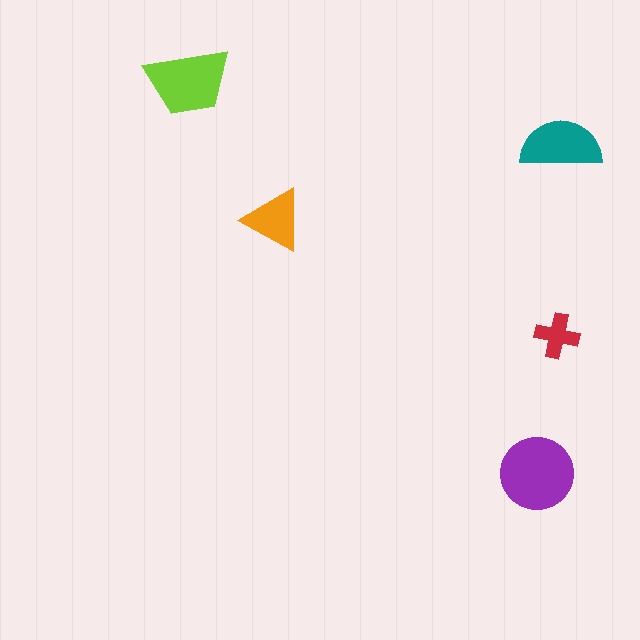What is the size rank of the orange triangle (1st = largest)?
4th.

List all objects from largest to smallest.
The purple circle, the lime trapezoid, the teal semicircle, the orange triangle, the red cross.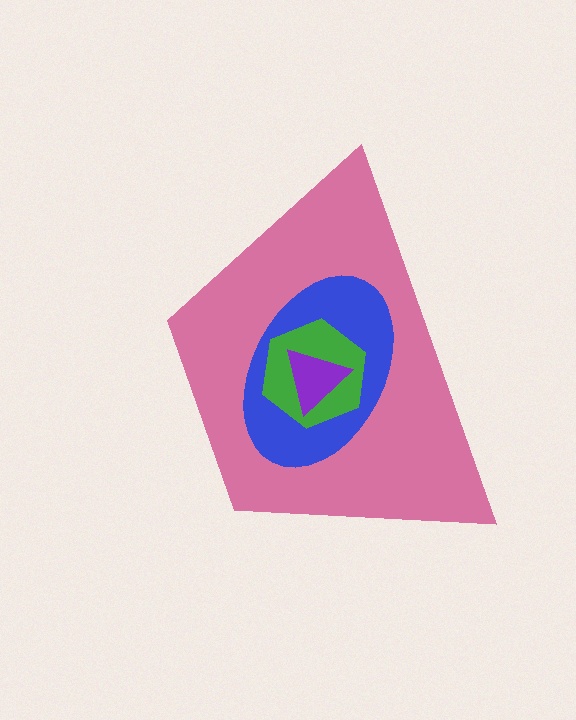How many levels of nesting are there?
4.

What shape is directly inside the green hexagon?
The purple triangle.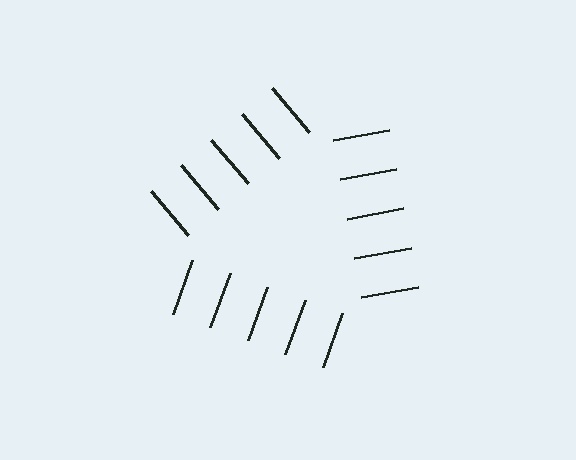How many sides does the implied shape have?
3 sides — the line-ends trace a triangle.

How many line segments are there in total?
15 — 5 along each of the 3 edges.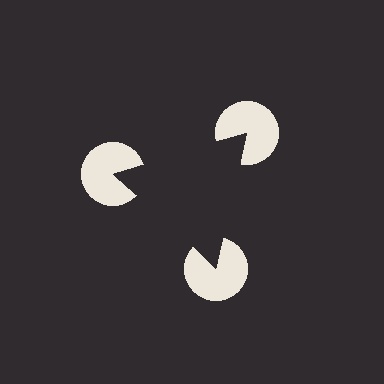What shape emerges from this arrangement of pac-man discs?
An illusory triangle — its edges are inferred from the aligned wedge cuts in the pac-man discs, not physically drawn.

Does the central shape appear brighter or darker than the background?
It typically appears slightly darker than the background, even though no actual brightness change is drawn.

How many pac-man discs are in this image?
There are 3 — one at each vertex of the illusory triangle.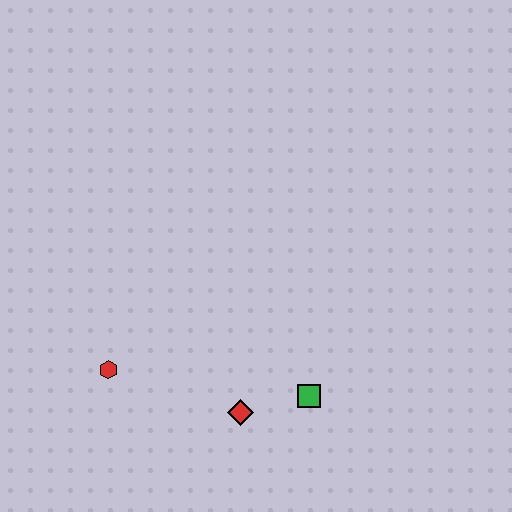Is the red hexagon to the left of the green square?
Yes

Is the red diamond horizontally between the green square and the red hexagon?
Yes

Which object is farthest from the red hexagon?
The green square is farthest from the red hexagon.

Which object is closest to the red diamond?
The green square is closest to the red diamond.